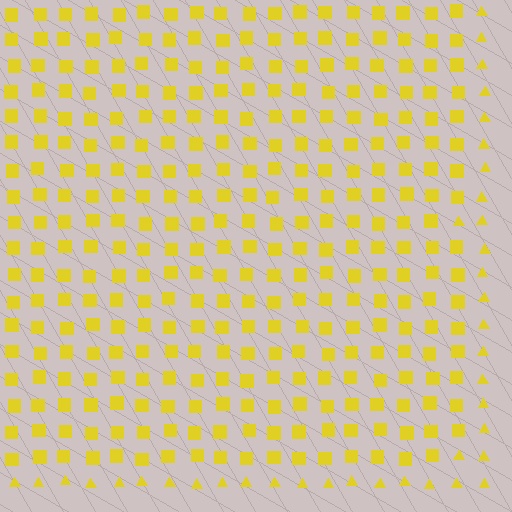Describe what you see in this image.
The image is filled with small yellow elements arranged in a uniform grid. A rectangle-shaped region contains squares, while the surrounding area contains triangles. The boundary is defined purely by the change in element shape.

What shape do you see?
I see a rectangle.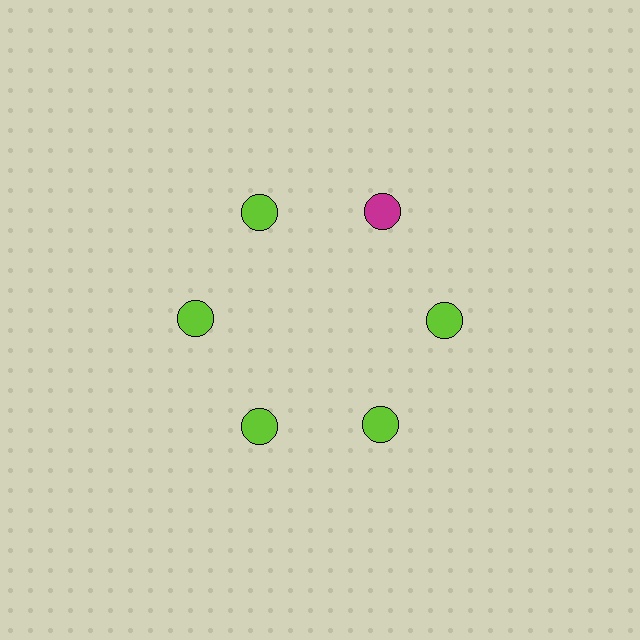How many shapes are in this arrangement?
There are 6 shapes arranged in a ring pattern.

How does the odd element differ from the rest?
It has a different color: magenta instead of lime.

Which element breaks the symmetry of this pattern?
The magenta circle at roughly the 1 o'clock position breaks the symmetry. All other shapes are lime circles.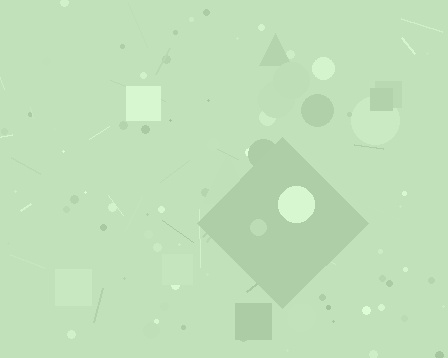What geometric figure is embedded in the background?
A diamond is embedded in the background.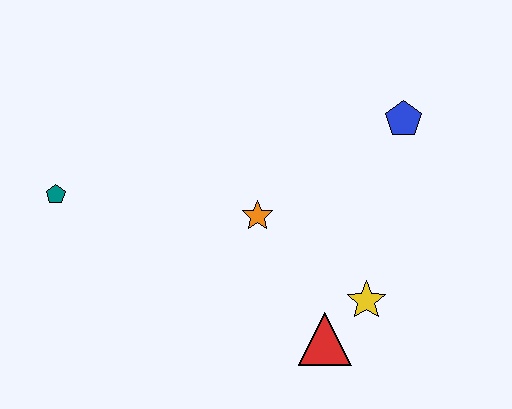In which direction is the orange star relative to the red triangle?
The orange star is above the red triangle.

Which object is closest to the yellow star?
The red triangle is closest to the yellow star.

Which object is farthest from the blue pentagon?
The teal pentagon is farthest from the blue pentagon.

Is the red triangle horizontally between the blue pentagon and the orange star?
Yes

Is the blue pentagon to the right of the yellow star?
Yes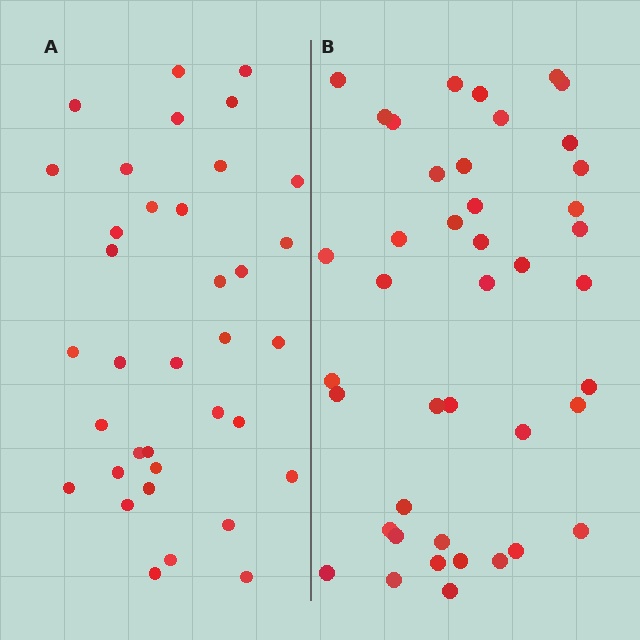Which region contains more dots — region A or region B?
Region B (the right region) has more dots.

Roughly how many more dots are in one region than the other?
Region B has about 6 more dots than region A.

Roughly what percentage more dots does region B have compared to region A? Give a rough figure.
About 15% more.